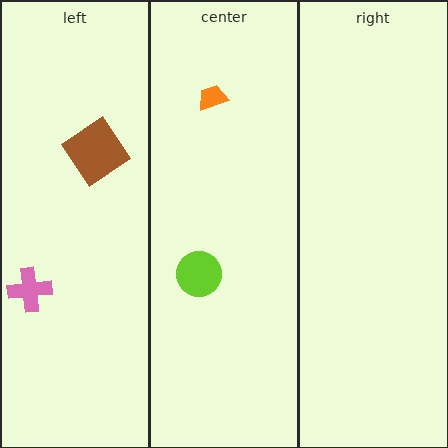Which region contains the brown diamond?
The left region.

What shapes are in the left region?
The brown diamond, the pink cross.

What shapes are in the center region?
The orange trapezoid, the lime circle.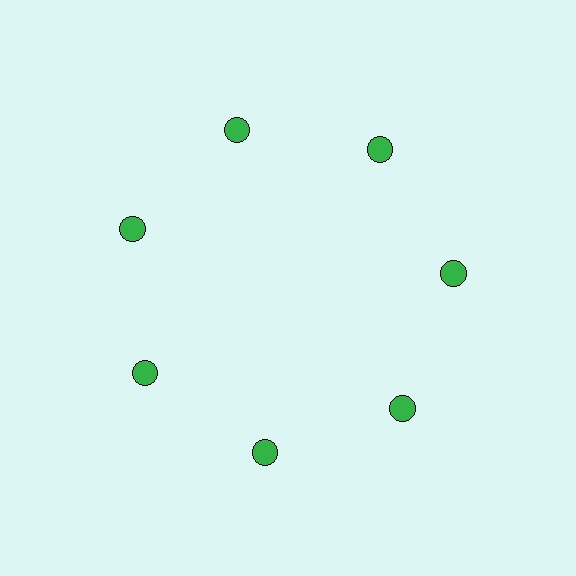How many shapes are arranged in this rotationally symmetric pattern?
There are 7 shapes, arranged in 7 groups of 1.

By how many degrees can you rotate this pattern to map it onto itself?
The pattern maps onto itself every 51 degrees of rotation.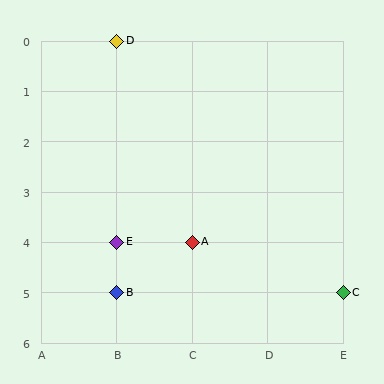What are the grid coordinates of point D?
Point D is at grid coordinates (B, 0).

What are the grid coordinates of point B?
Point B is at grid coordinates (B, 5).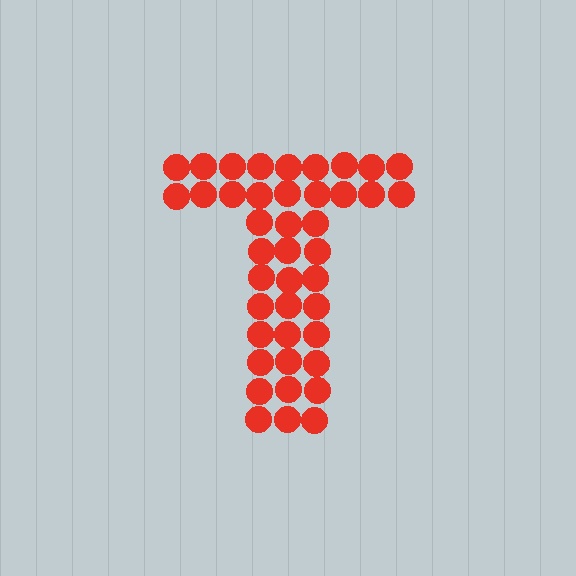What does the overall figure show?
The overall figure shows the letter T.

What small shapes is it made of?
It is made of small circles.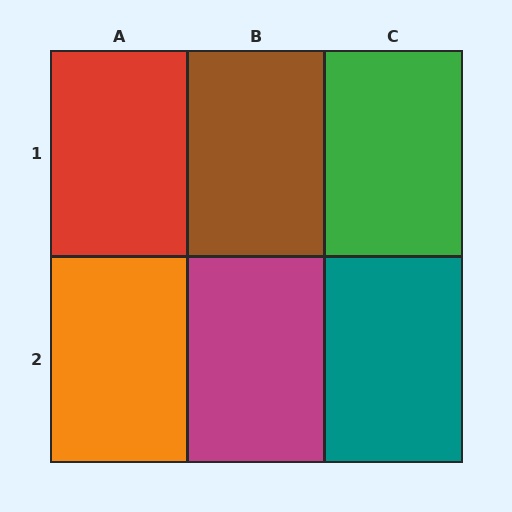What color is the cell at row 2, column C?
Teal.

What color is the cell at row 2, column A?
Orange.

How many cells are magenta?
1 cell is magenta.